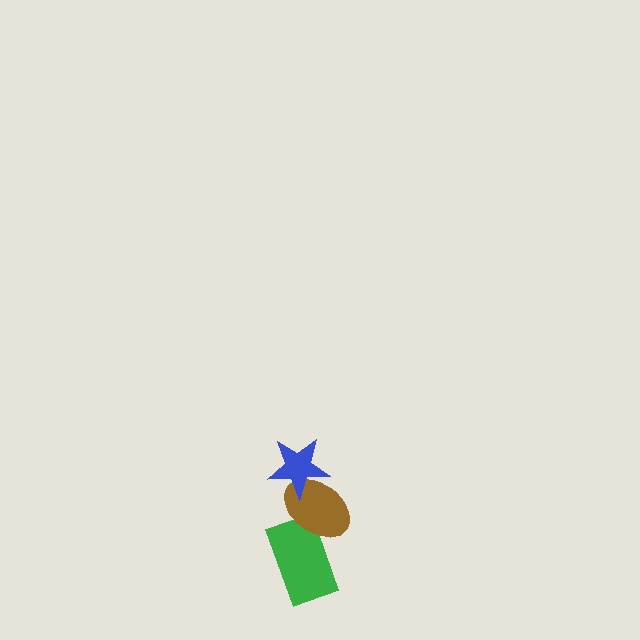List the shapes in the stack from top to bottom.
From top to bottom: the blue star, the brown ellipse, the green rectangle.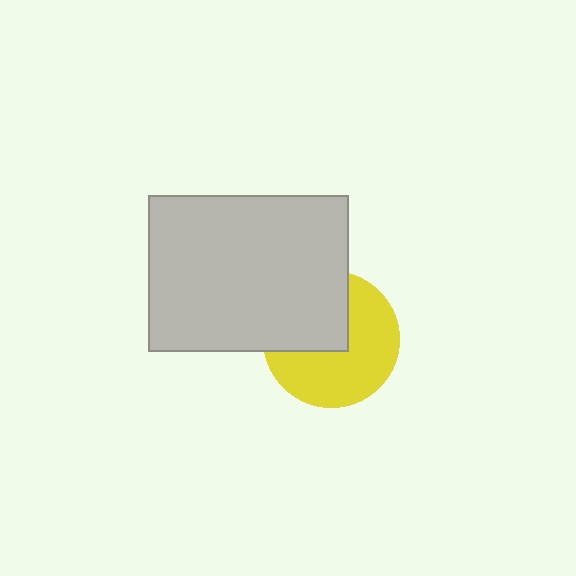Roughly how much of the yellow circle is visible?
About half of it is visible (roughly 60%).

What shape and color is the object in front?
The object in front is a light gray rectangle.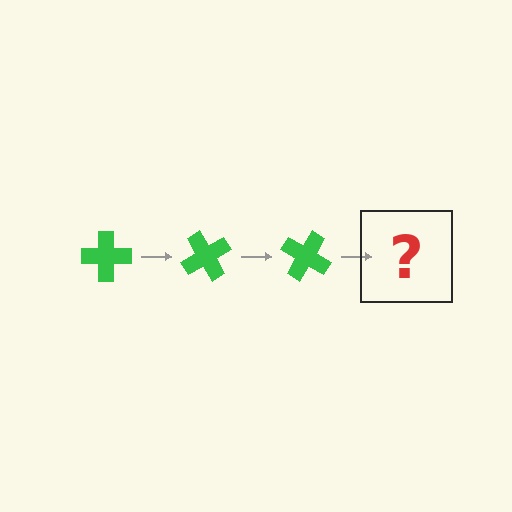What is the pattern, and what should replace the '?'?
The pattern is that the cross rotates 60 degrees each step. The '?' should be a green cross rotated 180 degrees.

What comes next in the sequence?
The next element should be a green cross rotated 180 degrees.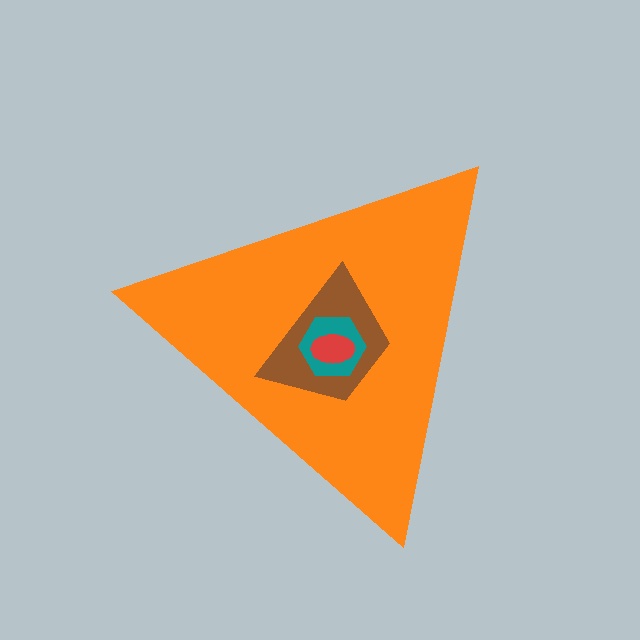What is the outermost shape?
The orange triangle.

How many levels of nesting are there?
4.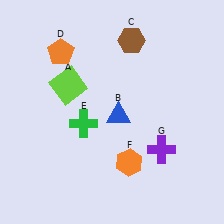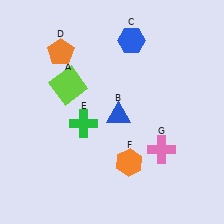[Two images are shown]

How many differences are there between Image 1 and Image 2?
There are 2 differences between the two images.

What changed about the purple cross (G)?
In Image 1, G is purple. In Image 2, it changed to pink.